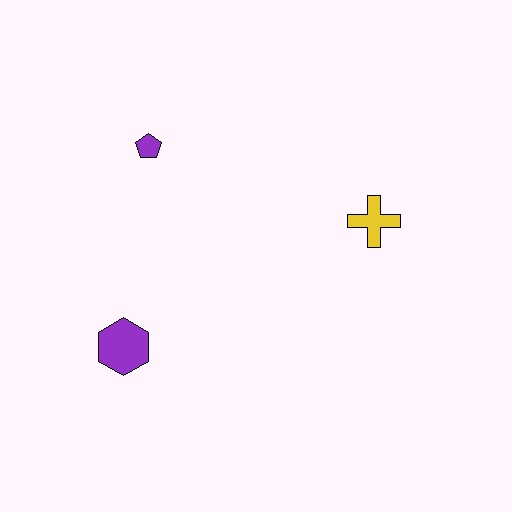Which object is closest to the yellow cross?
The purple pentagon is closest to the yellow cross.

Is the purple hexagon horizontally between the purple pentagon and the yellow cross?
No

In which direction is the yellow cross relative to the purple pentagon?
The yellow cross is to the right of the purple pentagon.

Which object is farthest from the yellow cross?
The purple hexagon is farthest from the yellow cross.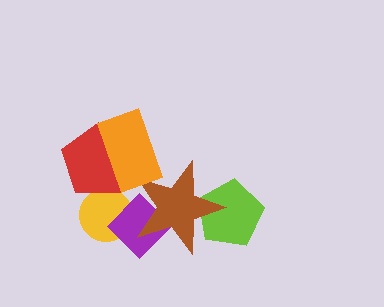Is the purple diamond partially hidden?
Yes, it is partially covered by another shape.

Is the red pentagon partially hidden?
Yes, it is partially covered by another shape.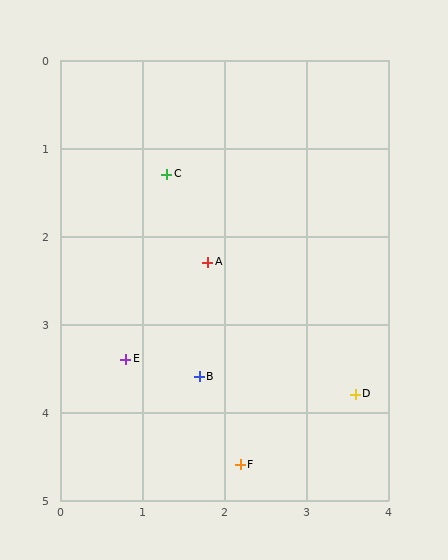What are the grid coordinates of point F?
Point F is at approximately (2.2, 4.6).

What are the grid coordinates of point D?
Point D is at approximately (3.6, 3.8).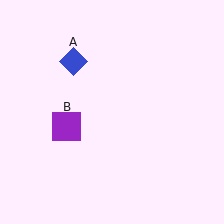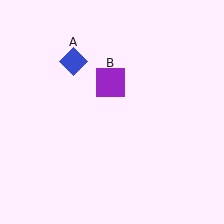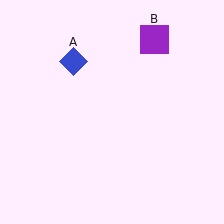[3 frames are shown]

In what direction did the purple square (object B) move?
The purple square (object B) moved up and to the right.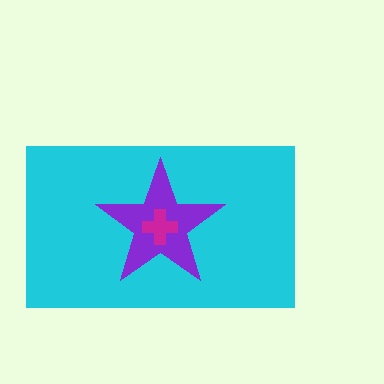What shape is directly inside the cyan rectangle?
The purple star.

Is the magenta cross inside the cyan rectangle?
Yes.